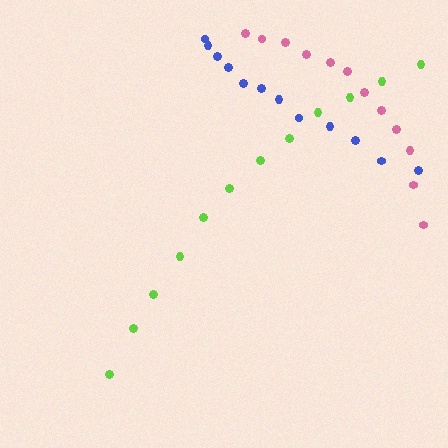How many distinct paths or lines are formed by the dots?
There are 3 distinct paths.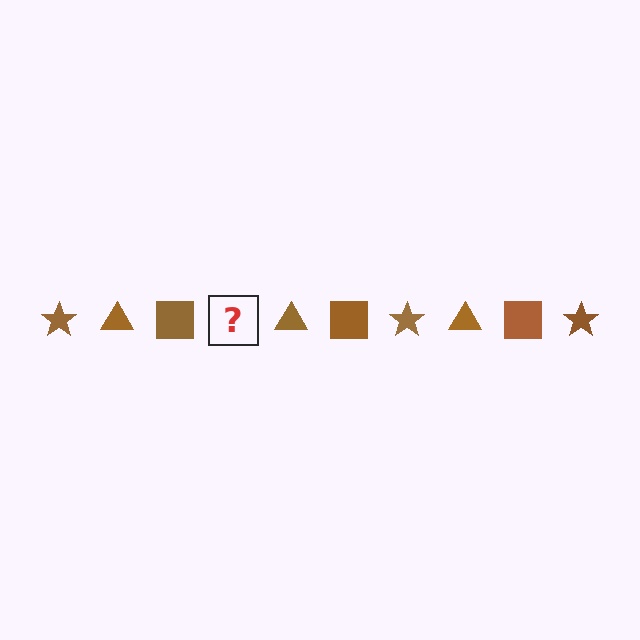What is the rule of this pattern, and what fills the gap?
The rule is that the pattern cycles through star, triangle, square shapes in brown. The gap should be filled with a brown star.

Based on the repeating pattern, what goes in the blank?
The blank should be a brown star.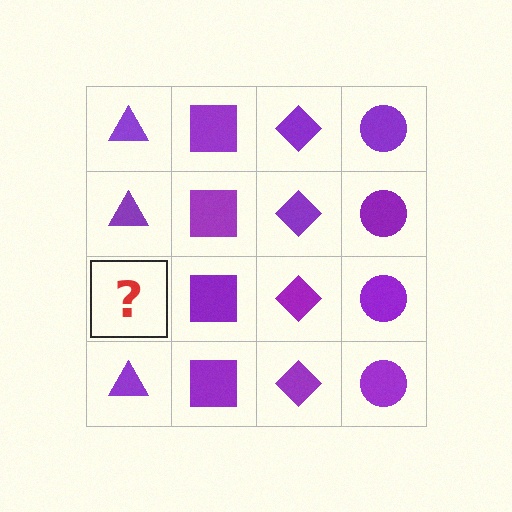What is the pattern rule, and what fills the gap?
The rule is that each column has a consistent shape. The gap should be filled with a purple triangle.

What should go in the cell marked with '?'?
The missing cell should contain a purple triangle.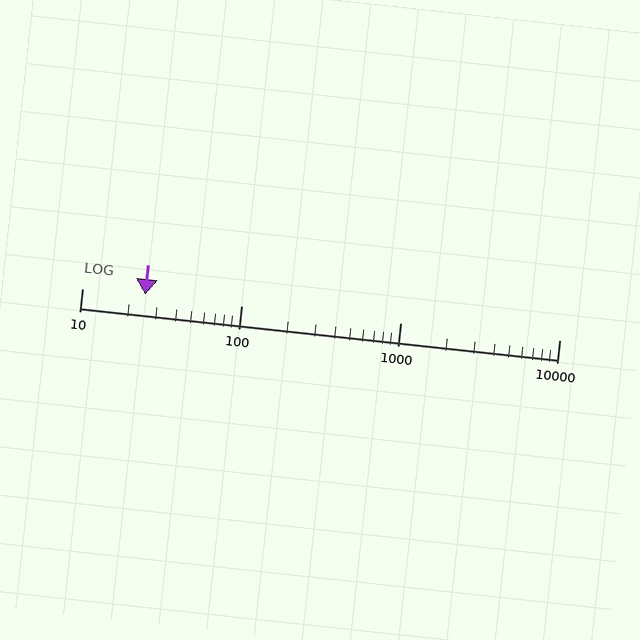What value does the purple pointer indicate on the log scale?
The pointer indicates approximately 25.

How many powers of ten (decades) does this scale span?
The scale spans 3 decades, from 10 to 10000.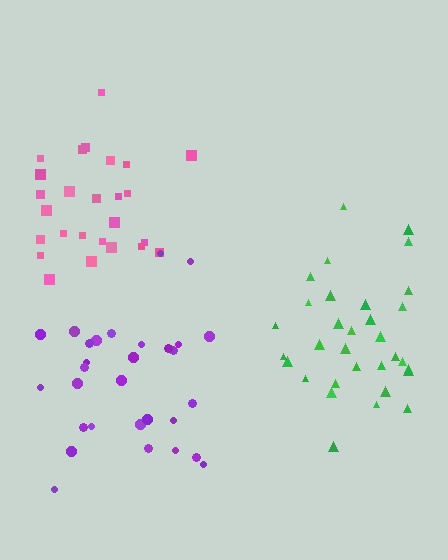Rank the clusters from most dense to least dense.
green, purple, pink.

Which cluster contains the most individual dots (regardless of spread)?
Green (32).